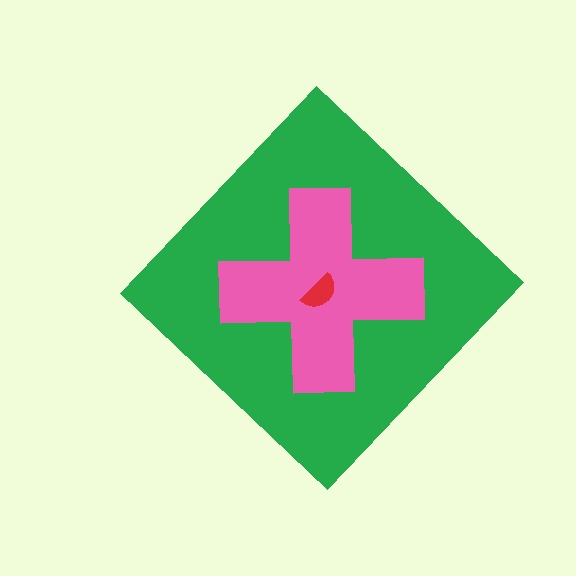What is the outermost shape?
The green diamond.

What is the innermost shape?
The red semicircle.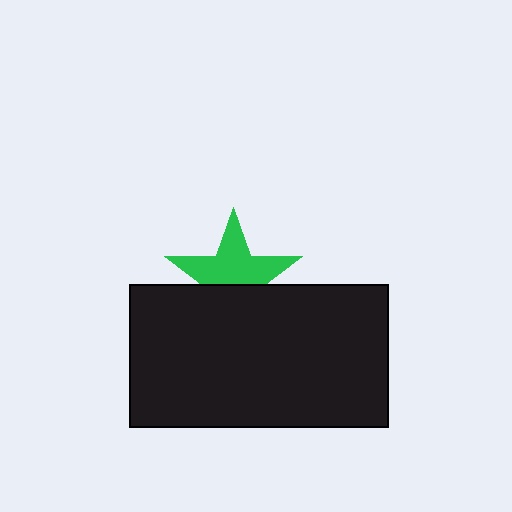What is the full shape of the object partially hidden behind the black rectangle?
The partially hidden object is a green star.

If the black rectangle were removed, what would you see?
You would see the complete green star.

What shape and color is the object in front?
The object in front is a black rectangle.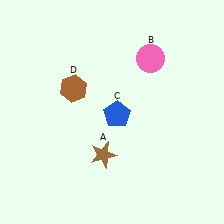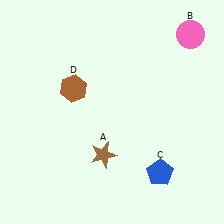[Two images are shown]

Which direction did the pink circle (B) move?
The pink circle (B) moved right.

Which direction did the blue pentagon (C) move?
The blue pentagon (C) moved down.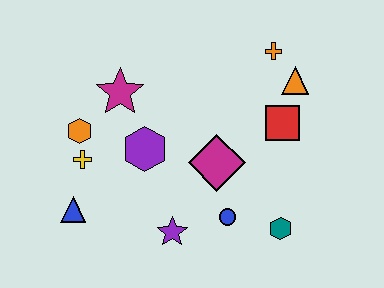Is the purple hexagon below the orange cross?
Yes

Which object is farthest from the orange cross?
The blue triangle is farthest from the orange cross.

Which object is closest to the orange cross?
The orange triangle is closest to the orange cross.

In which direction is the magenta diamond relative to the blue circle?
The magenta diamond is above the blue circle.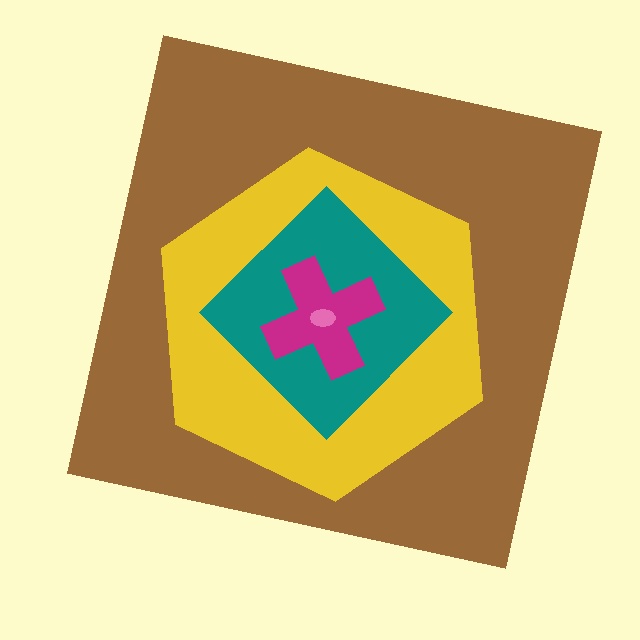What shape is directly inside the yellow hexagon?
The teal diamond.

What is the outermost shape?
The brown square.